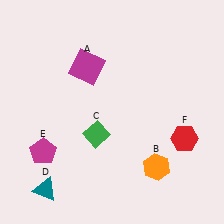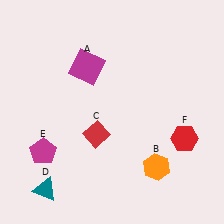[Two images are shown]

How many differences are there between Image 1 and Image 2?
There is 1 difference between the two images.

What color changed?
The diamond (C) changed from green in Image 1 to red in Image 2.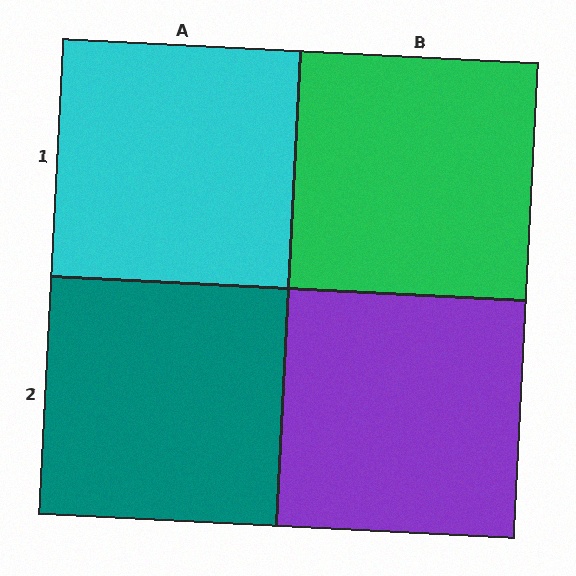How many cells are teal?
1 cell is teal.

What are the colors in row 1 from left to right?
Cyan, green.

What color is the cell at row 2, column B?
Purple.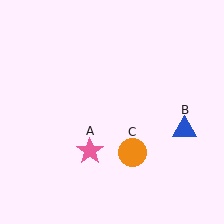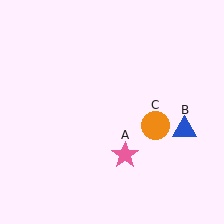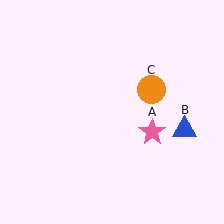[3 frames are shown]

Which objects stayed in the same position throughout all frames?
Blue triangle (object B) remained stationary.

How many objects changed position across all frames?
2 objects changed position: pink star (object A), orange circle (object C).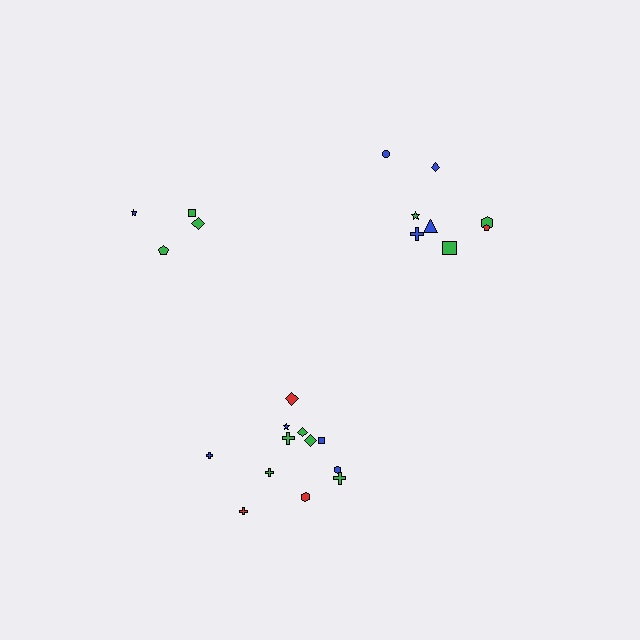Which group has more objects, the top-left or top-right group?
The top-right group.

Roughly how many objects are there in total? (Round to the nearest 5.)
Roughly 25 objects in total.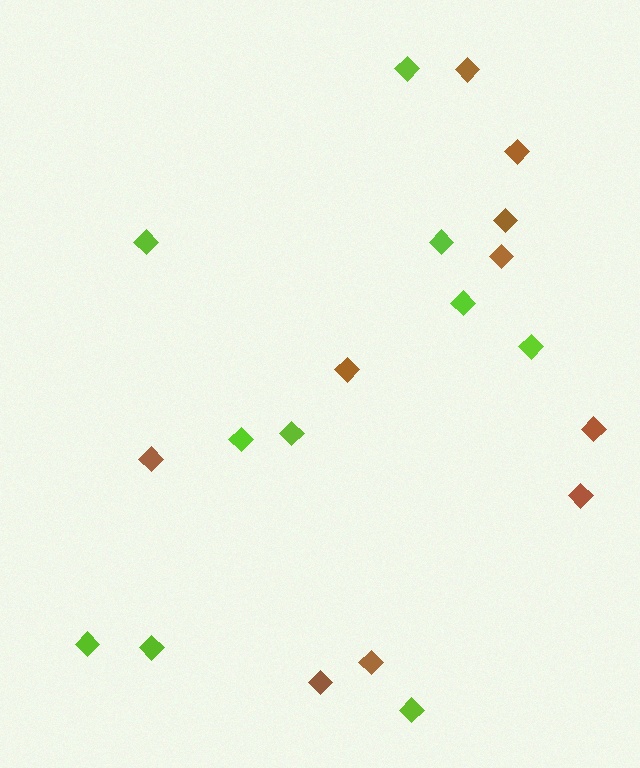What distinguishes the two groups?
There are 2 groups: one group of brown diamonds (10) and one group of lime diamonds (10).